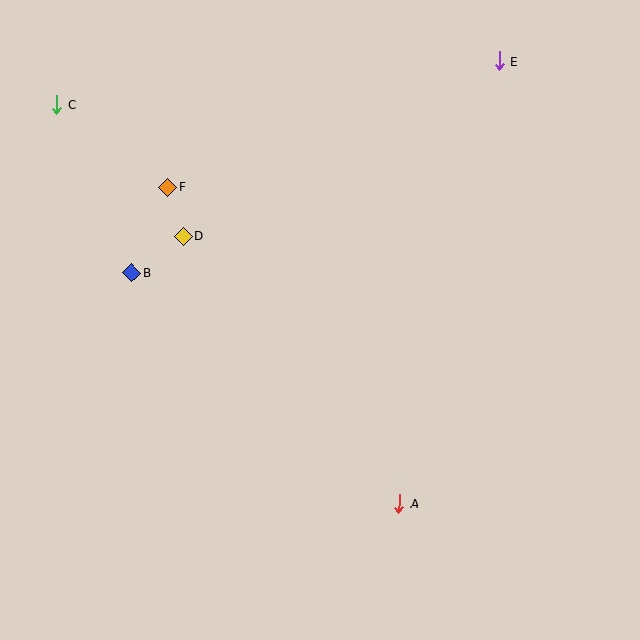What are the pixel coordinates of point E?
Point E is at (499, 61).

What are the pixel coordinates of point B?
Point B is at (132, 273).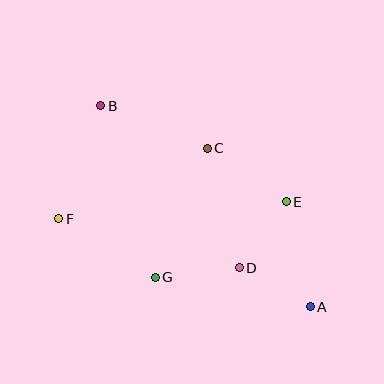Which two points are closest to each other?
Points D and E are closest to each other.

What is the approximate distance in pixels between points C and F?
The distance between C and F is approximately 164 pixels.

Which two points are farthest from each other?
Points A and B are farthest from each other.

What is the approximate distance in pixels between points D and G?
The distance between D and G is approximately 84 pixels.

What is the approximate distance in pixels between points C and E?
The distance between C and E is approximately 95 pixels.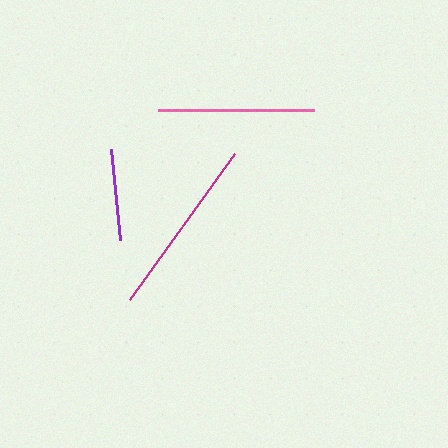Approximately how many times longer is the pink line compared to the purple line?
The pink line is approximately 1.7 times the length of the purple line.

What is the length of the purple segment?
The purple segment is approximately 92 pixels long.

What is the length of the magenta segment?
The magenta segment is approximately 180 pixels long.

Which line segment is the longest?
The magenta line is the longest at approximately 180 pixels.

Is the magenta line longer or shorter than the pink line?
The magenta line is longer than the pink line.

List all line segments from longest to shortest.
From longest to shortest: magenta, pink, purple.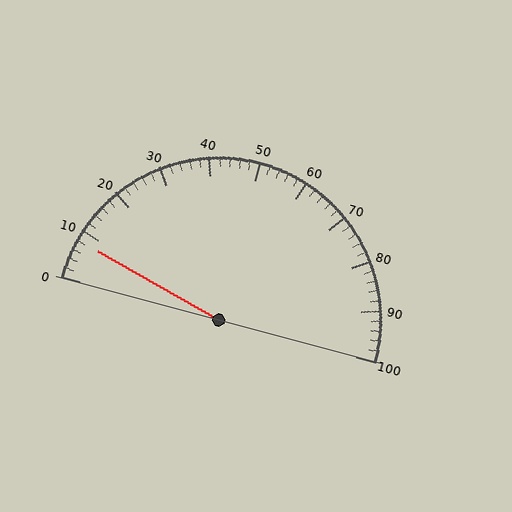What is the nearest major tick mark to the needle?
The nearest major tick mark is 10.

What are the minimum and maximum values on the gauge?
The gauge ranges from 0 to 100.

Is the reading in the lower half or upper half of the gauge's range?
The reading is in the lower half of the range (0 to 100).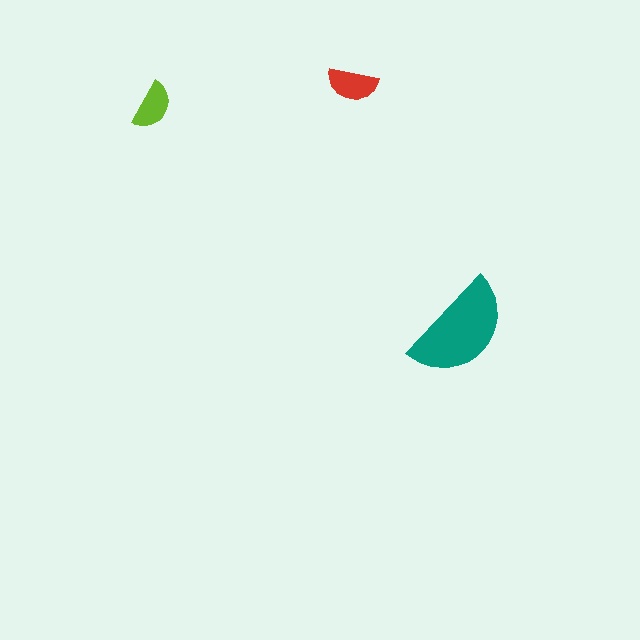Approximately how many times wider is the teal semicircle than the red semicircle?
About 2 times wider.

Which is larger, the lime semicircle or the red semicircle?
The red one.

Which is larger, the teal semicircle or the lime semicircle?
The teal one.